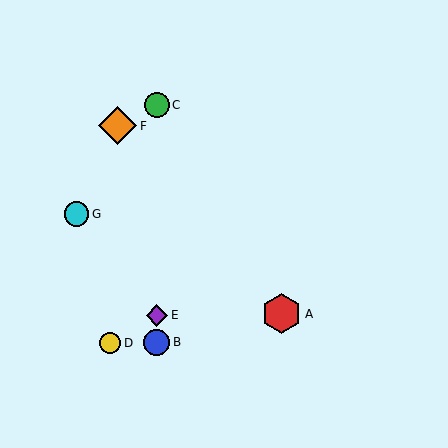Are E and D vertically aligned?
No, E is at x≈157 and D is at x≈110.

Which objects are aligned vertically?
Objects B, C, E are aligned vertically.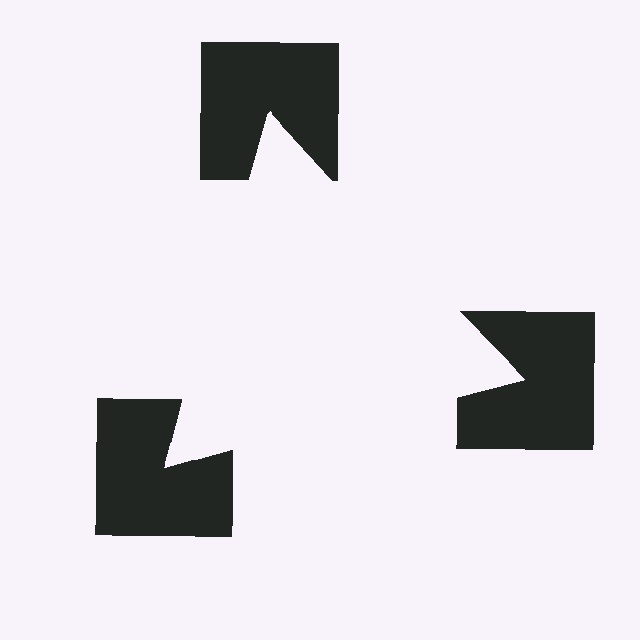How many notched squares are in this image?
There are 3 — one at each vertex of the illusory triangle.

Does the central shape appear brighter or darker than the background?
It typically appears slightly brighter than the background, even though no actual brightness change is drawn.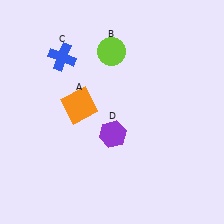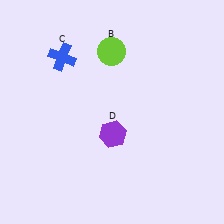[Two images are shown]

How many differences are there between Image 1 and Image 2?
There is 1 difference between the two images.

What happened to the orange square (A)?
The orange square (A) was removed in Image 2. It was in the top-left area of Image 1.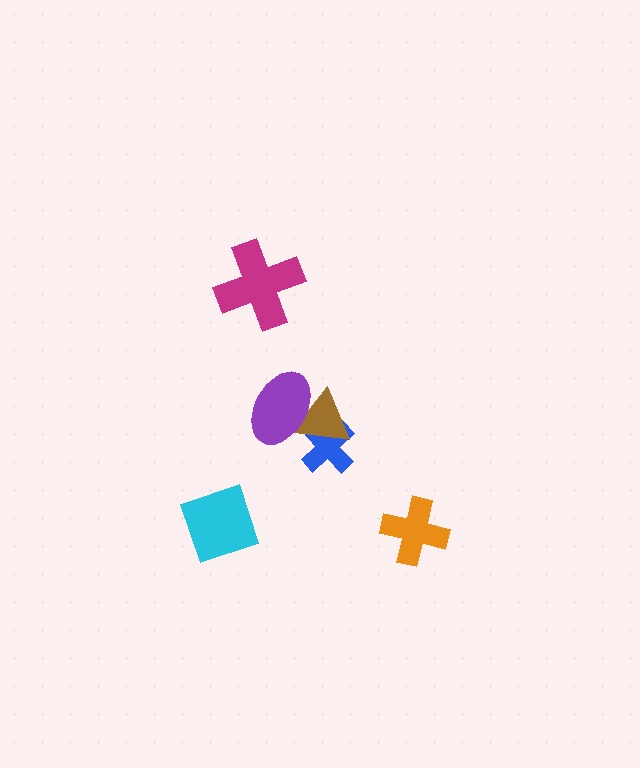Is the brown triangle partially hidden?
Yes, it is partially covered by another shape.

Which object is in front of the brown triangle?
The purple ellipse is in front of the brown triangle.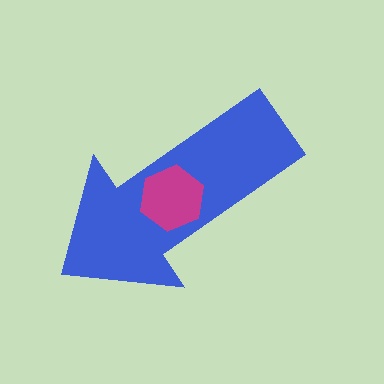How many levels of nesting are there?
2.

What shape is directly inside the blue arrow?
The magenta hexagon.